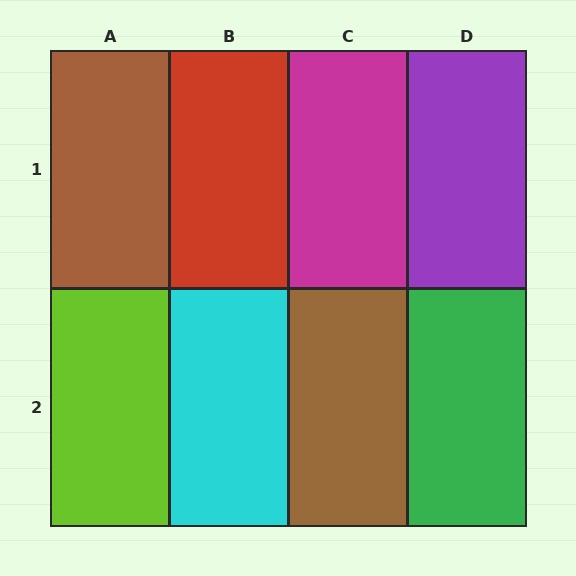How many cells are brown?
2 cells are brown.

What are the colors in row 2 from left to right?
Lime, cyan, brown, green.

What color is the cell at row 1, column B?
Red.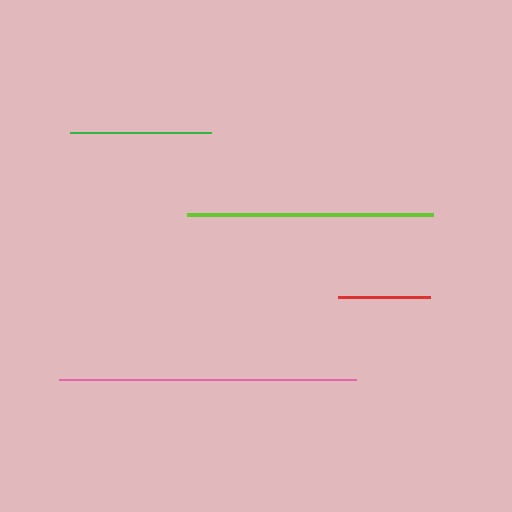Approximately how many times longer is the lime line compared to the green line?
The lime line is approximately 1.7 times the length of the green line.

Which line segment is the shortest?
The red line is the shortest at approximately 92 pixels.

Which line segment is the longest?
The pink line is the longest at approximately 297 pixels.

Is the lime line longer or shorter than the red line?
The lime line is longer than the red line.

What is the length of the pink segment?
The pink segment is approximately 297 pixels long.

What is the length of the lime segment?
The lime segment is approximately 246 pixels long.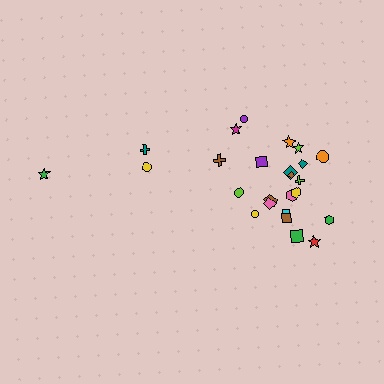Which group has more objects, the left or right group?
The right group.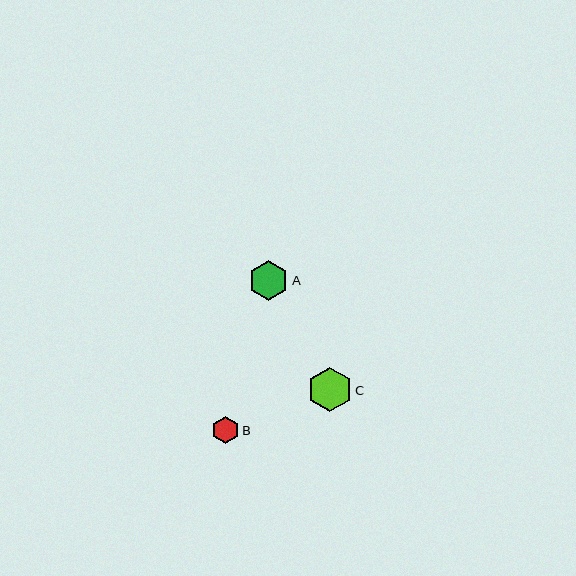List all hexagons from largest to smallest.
From largest to smallest: C, A, B.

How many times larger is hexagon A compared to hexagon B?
Hexagon A is approximately 1.5 times the size of hexagon B.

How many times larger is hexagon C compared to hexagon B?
Hexagon C is approximately 1.6 times the size of hexagon B.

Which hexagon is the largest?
Hexagon C is the largest with a size of approximately 44 pixels.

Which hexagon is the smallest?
Hexagon B is the smallest with a size of approximately 27 pixels.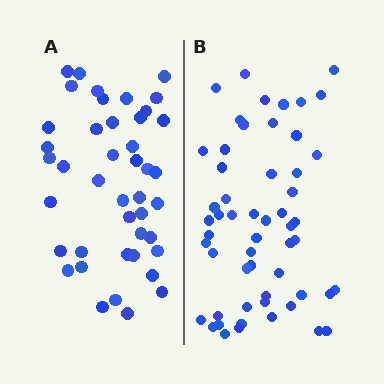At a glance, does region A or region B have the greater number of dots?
Region B (the right region) has more dots.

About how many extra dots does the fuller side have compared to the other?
Region B has roughly 12 or so more dots than region A.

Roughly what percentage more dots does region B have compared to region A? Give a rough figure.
About 30% more.